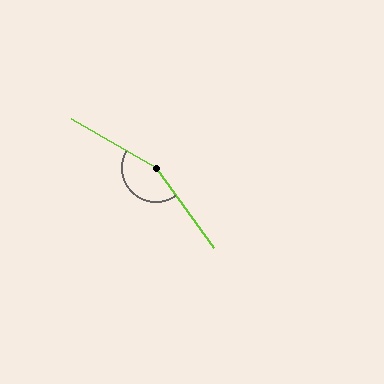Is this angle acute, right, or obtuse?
It is obtuse.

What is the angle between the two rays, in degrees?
Approximately 156 degrees.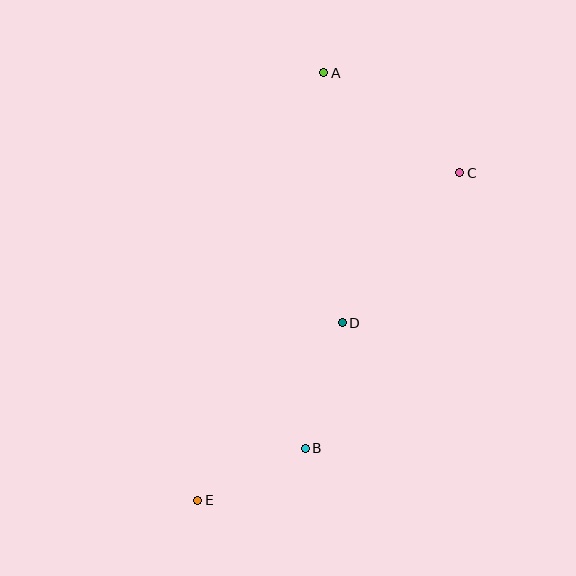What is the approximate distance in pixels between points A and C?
The distance between A and C is approximately 168 pixels.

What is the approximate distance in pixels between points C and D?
The distance between C and D is approximately 191 pixels.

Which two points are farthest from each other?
Points A and E are farthest from each other.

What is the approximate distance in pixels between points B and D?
The distance between B and D is approximately 131 pixels.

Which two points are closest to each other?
Points B and E are closest to each other.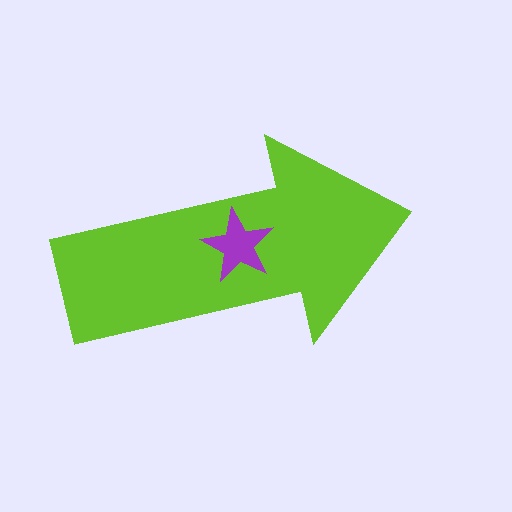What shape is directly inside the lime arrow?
The purple star.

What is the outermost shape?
The lime arrow.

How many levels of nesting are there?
2.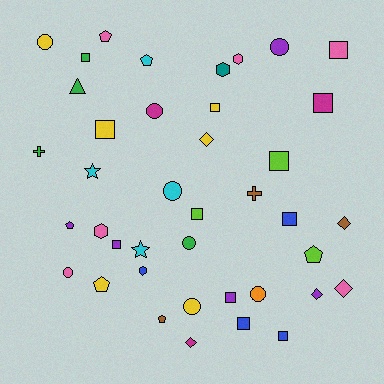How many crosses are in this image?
There are 2 crosses.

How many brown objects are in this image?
There are 3 brown objects.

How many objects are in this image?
There are 40 objects.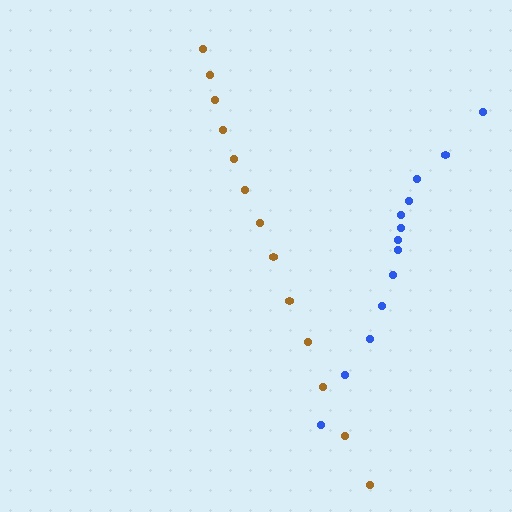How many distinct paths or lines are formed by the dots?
There are 2 distinct paths.